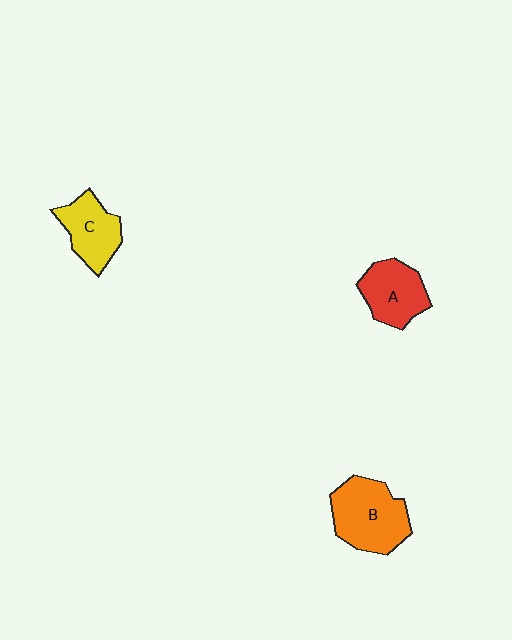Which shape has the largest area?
Shape B (orange).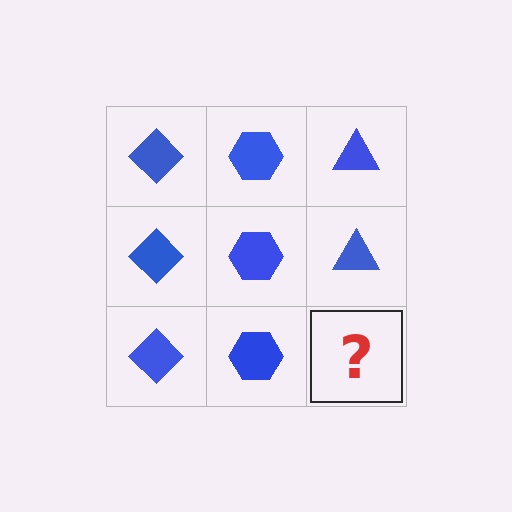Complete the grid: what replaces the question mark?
The question mark should be replaced with a blue triangle.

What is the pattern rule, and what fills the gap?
The rule is that each column has a consistent shape. The gap should be filled with a blue triangle.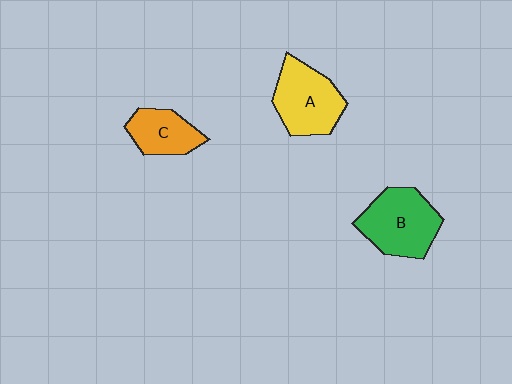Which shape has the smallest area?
Shape C (orange).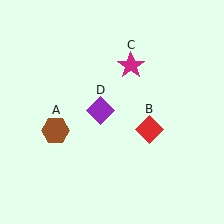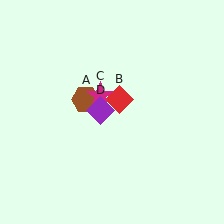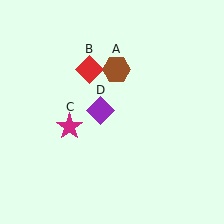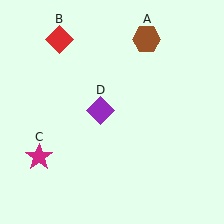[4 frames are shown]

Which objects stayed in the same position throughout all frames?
Purple diamond (object D) remained stationary.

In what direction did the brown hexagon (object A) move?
The brown hexagon (object A) moved up and to the right.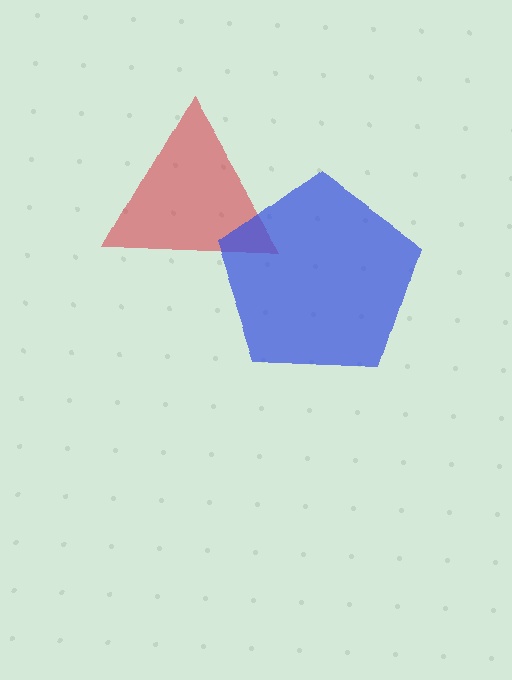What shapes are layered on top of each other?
The layered shapes are: a red triangle, a blue pentagon.